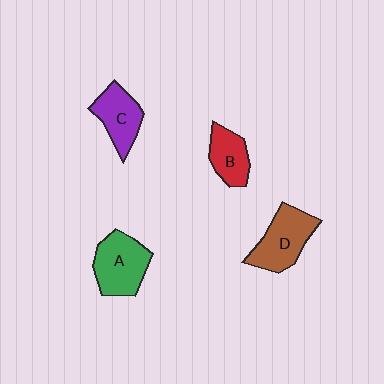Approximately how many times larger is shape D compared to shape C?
Approximately 1.2 times.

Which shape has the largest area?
Shape A (green).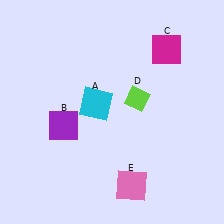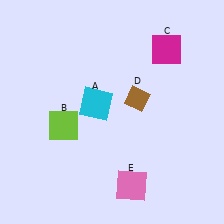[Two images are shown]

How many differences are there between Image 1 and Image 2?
There are 2 differences between the two images.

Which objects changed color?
B changed from purple to lime. D changed from lime to brown.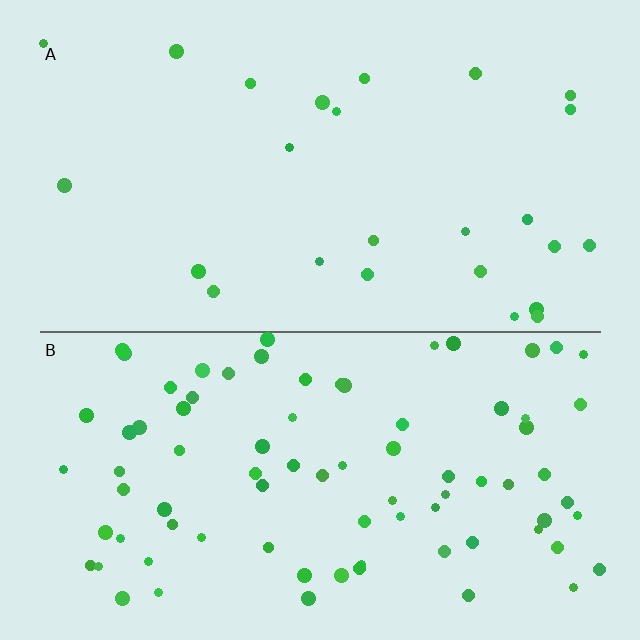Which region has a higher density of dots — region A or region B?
B (the bottom).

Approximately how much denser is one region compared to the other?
Approximately 3.1× — region B over region A.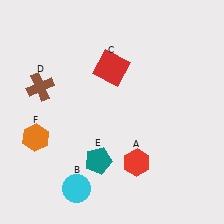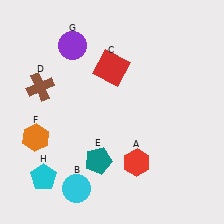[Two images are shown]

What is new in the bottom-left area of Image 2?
A cyan pentagon (H) was added in the bottom-left area of Image 2.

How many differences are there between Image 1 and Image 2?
There are 2 differences between the two images.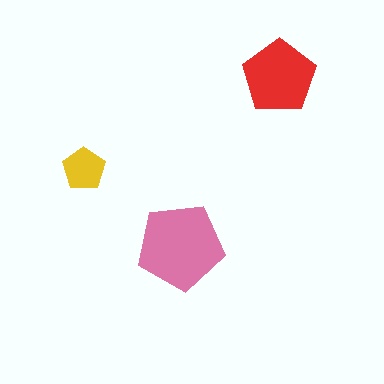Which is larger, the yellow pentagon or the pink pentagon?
The pink one.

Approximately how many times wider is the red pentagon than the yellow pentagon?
About 1.5 times wider.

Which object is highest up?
The red pentagon is topmost.